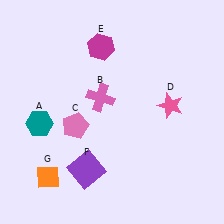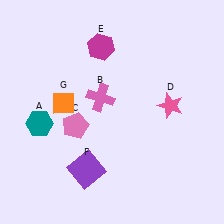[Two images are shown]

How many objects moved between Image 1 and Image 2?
1 object moved between the two images.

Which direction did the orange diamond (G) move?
The orange diamond (G) moved up.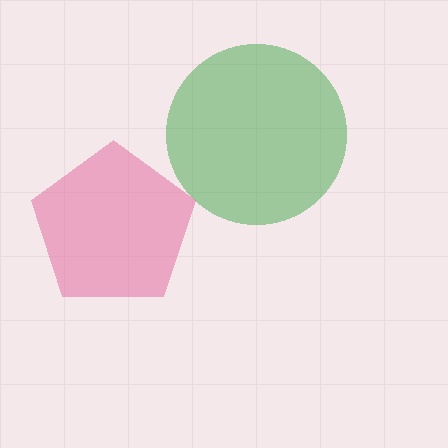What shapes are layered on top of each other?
The layered shapes are: a green circle, a pink pentagon.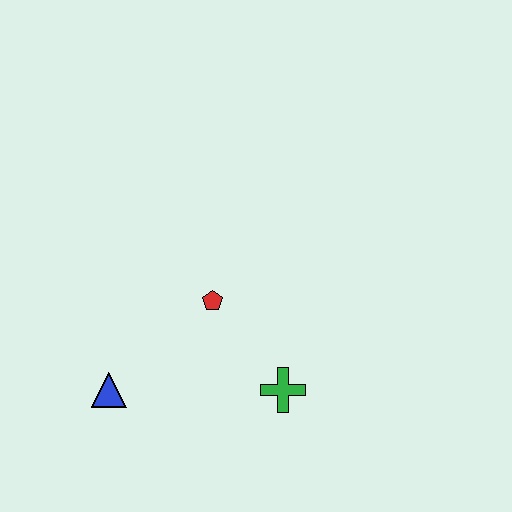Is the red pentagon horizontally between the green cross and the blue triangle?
Yes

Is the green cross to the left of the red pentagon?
No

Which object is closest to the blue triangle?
The red pentagon is closest to the blue triangle.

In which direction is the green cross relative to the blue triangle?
The green cross is to the right of the blue triangle.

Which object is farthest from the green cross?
The blue triangle is farthest from the green cross.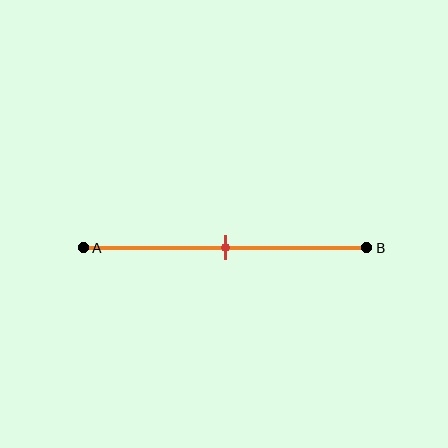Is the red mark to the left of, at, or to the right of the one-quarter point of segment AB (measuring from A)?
The red mark is to the right of the one-quarter point of segment AB.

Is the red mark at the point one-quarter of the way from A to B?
No, the mark is at about 50% from A, not at the 25% one-quarter point.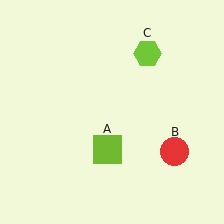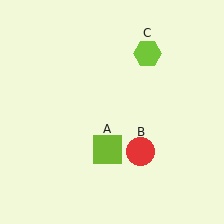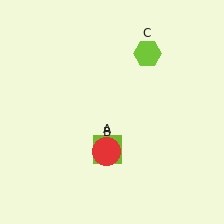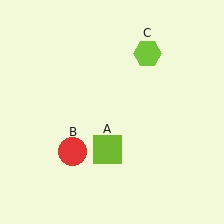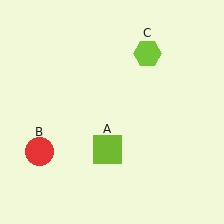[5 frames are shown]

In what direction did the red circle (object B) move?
The red circle (object B) moved left.